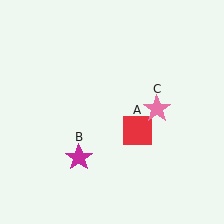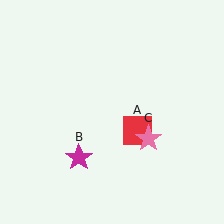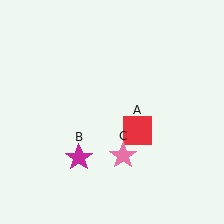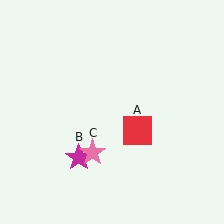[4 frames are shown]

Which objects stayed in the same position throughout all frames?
Red square (object A) and magenta star (object B) remained stationary.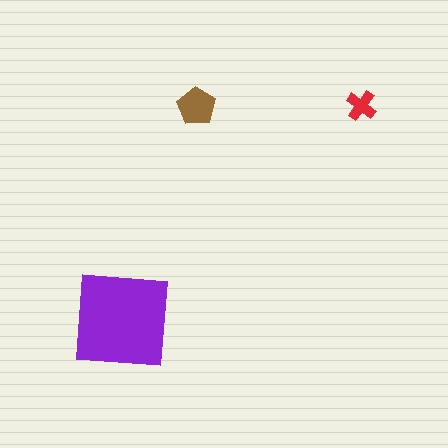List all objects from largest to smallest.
The purple square, the brown pentagon, the red cross.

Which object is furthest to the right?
The red cross is rightmost.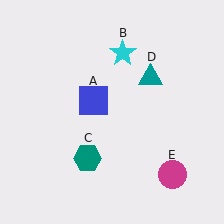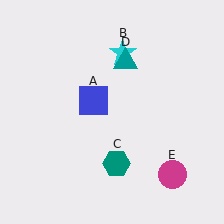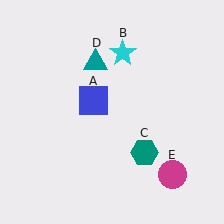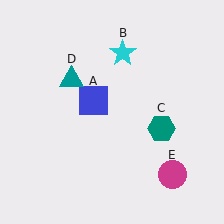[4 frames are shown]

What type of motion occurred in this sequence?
The teal hexagon (object C), teal triangle (object D) rotated counterclockwise around the center of the scene.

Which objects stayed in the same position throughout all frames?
Blue square (object A) and cyan star (object B) and magenta circle (object E) remained stationary.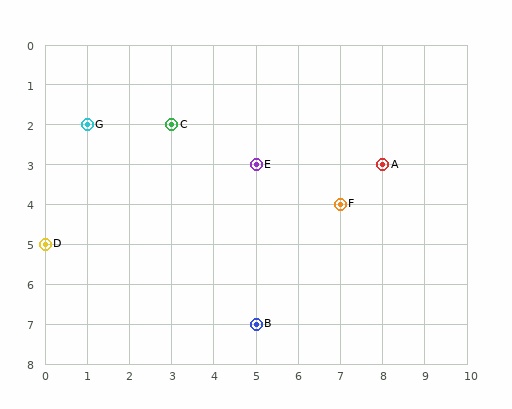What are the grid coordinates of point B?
Point B is at grid coordinates (5, 7).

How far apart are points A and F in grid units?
Points A and F are 1 column and 1 row apart (about 1.4 grid units diagonally).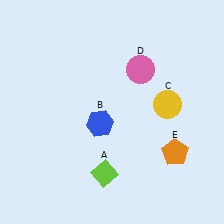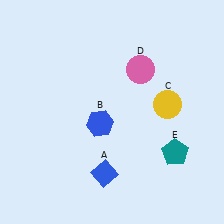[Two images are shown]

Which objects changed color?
A changed from lime to blue. E changed from orange to teal.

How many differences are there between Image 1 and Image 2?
There are 2 differences between the two images.